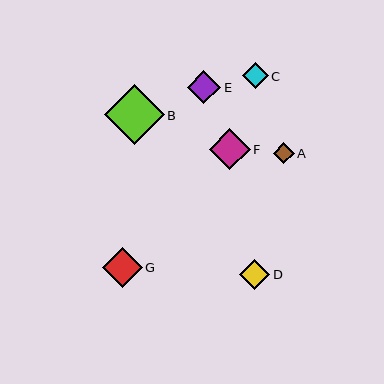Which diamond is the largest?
Diamond B is the largest with a size of approximately 60 pixels.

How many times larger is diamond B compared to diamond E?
Diamond B is approximately 1.8 times the size of diamond E.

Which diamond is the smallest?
Diamond A is the smallest with a size of approximately 21 pixels.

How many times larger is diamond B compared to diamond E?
Diamond B is approximately 1.8 times the size of diamond E.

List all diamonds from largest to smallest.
From largest to smallest: B, F, G, E, D, C, A.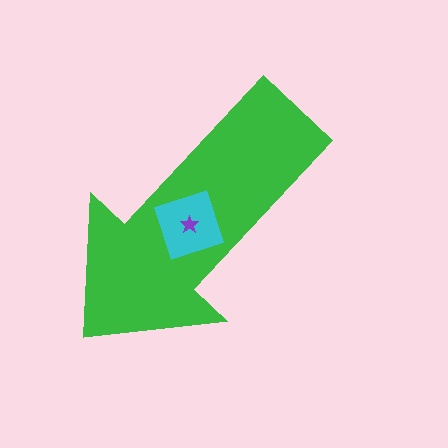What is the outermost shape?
The green arrow.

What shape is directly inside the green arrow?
The cyan diamond.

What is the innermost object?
The purple star.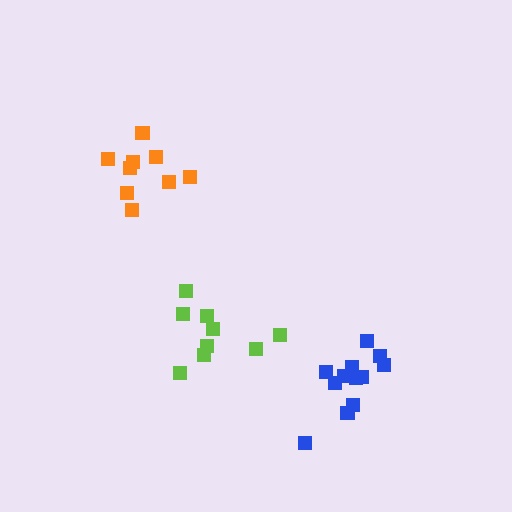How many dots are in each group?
Group 1: 13 dots, Group 2: 9 dots, Group 3: 9 dots (31 total).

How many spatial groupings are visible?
There are 3 spatial groupings.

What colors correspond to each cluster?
The clusters are colored: blue, orange, lime.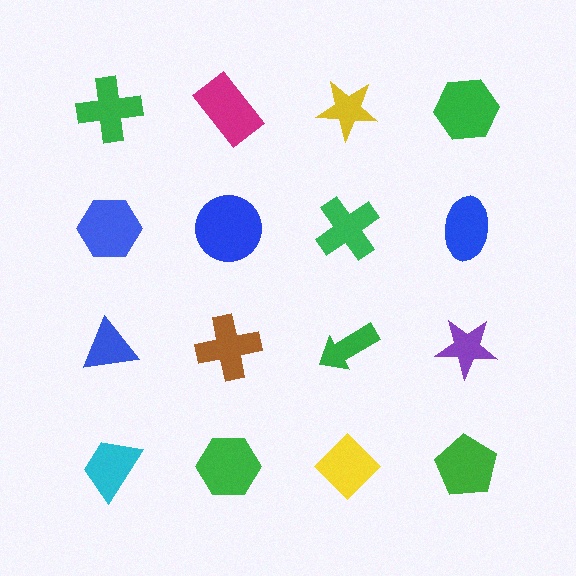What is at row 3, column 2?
A brown cross.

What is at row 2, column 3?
A green cross.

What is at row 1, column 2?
A magenta rectangle.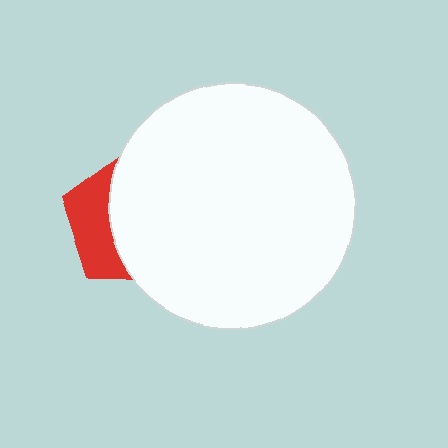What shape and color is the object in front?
The object in front is a white circle.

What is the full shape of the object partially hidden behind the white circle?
The partially hidden object is a red pentagon.